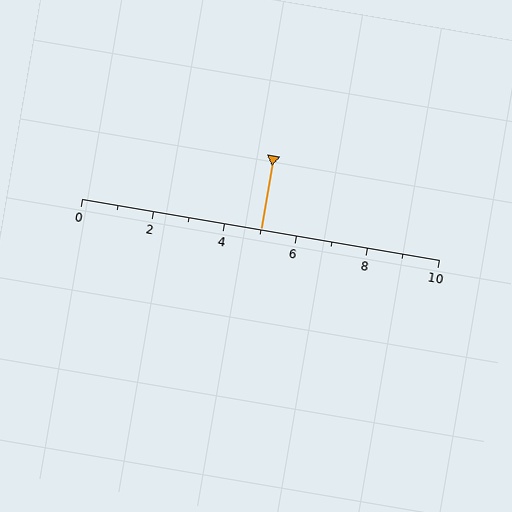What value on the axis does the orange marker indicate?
The marker indicates approximately 5.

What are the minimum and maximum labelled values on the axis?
The axis runs from 0 to 10.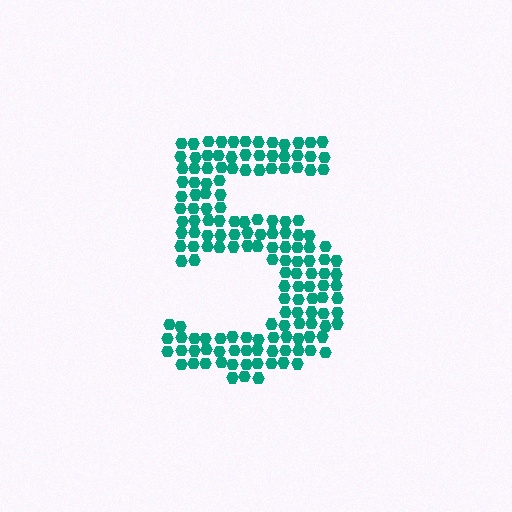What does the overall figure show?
The overall figure shows the digit 5.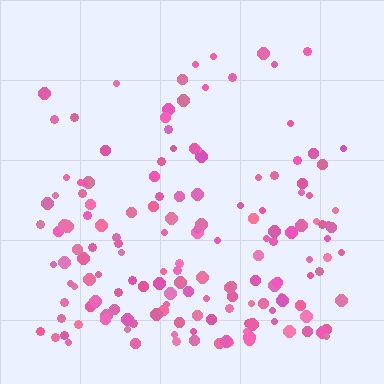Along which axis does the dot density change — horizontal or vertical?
Vertical.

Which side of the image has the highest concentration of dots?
The bottom.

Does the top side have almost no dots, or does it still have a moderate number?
Still a moderate number, just noticeably fewer than the bottom.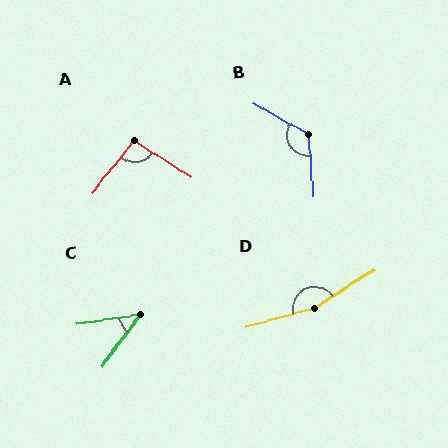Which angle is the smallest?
C, at approximately 45 degrees.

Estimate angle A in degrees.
Approximately 96 degrees.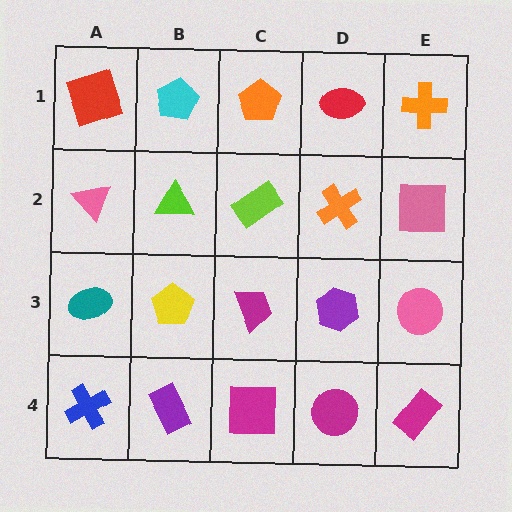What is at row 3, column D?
A purple hexagon.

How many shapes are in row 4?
5 shapes.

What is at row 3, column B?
A yellow pentagon.